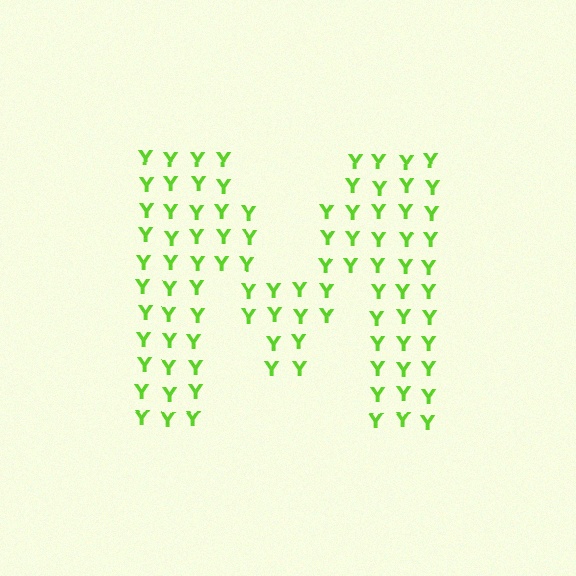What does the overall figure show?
The overall figure shows the letter M.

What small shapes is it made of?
It is made of small letter Y's.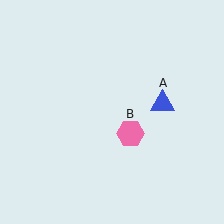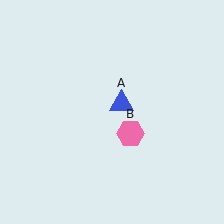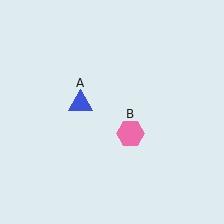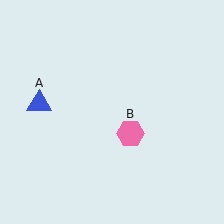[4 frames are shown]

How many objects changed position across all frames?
1 object changed position: blue triangle (object A).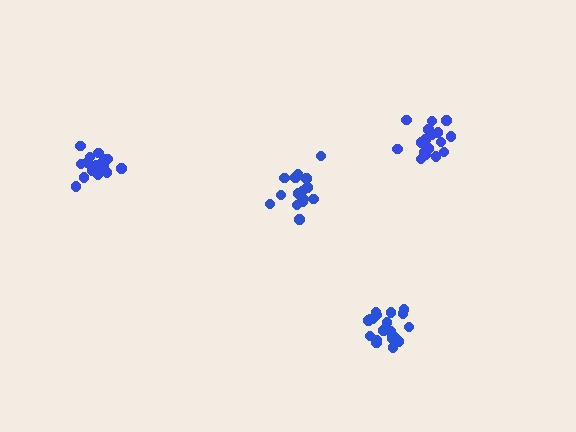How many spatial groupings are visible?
There are 4 spatial groupings.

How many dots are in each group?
Group 1: 17 dots, Group 2: 17 dots, Group 3: 20 dots, Group 4: 16 dots (70 total).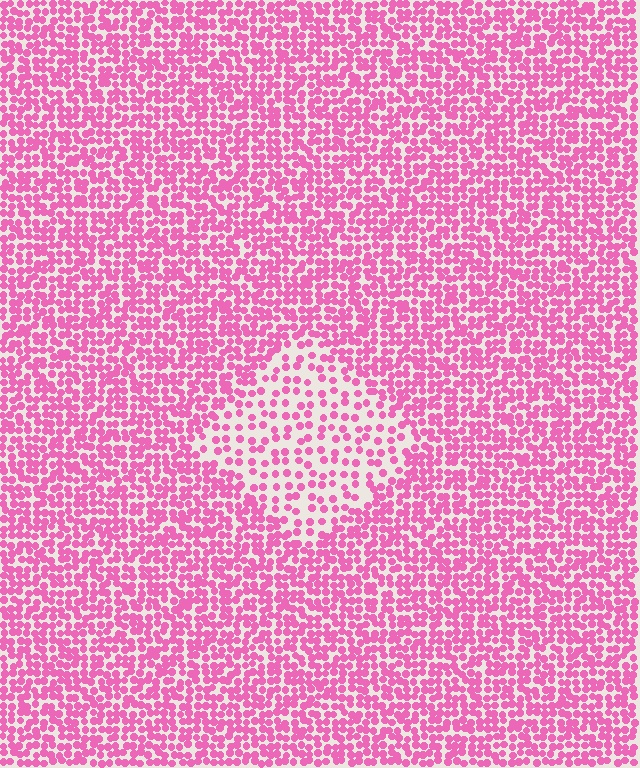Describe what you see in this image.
The image contains small pink elements arranged at two different densities. A diamond-shaped region is visible where the elements are less densely packed than the surrounding area.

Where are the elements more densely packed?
The elements are more densely packed outside the diamond boundary.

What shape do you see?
I see a diamond.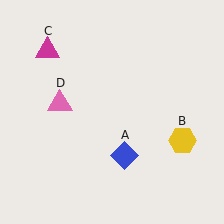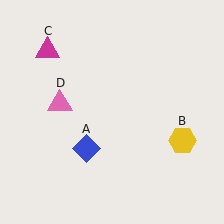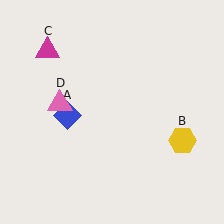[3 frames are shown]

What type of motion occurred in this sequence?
The blue diamond (object A) rotated clockwise around the center of the scene.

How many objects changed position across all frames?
1 object changed position: blue diamond (object A).